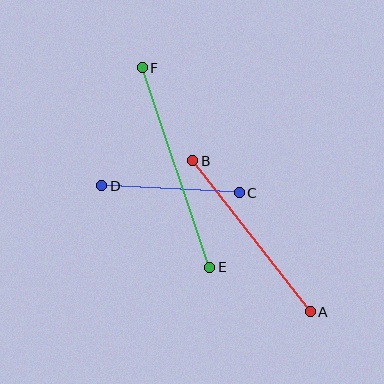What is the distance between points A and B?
The distance is approximately 192 pixels.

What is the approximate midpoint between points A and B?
The midpoint is at approximately (251, 236) pixels.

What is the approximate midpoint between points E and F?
The midpoint is at approximately (176, 167) pixels.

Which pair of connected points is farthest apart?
Points E and F are farthest apart.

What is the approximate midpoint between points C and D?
The midpoint is at approximately (171, 189) pixels.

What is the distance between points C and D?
The distance is approximately 137 pixels.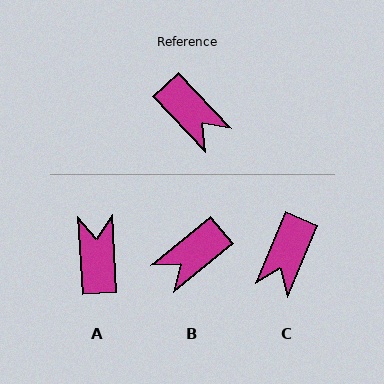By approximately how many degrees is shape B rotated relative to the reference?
Approximately 94 degrees clockwise.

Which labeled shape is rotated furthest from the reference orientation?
A, about 140 degrees away.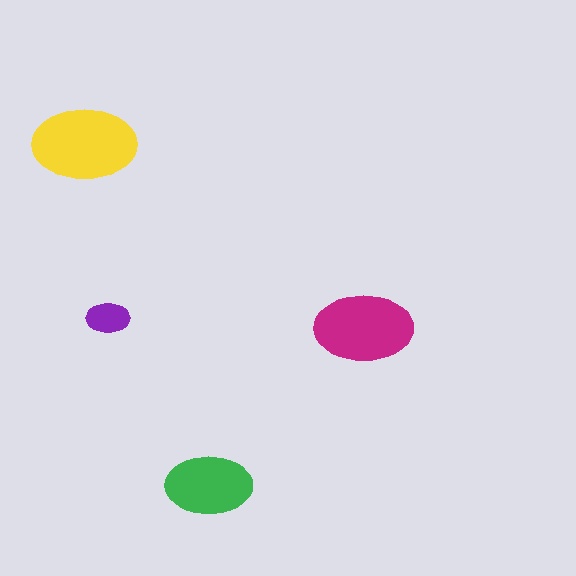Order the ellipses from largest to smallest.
the yellow one, the magenta one, the green one, the purple one.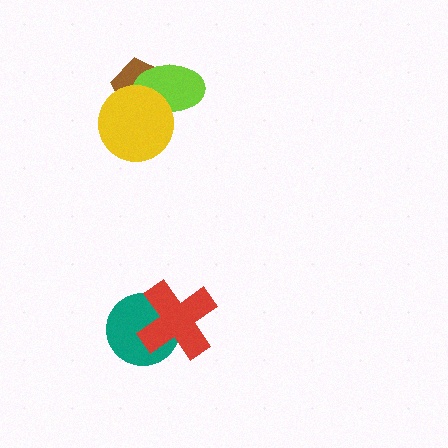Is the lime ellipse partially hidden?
Yes, it is partially covered by another shape.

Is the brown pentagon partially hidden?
Yes, it is partially covered by another shape.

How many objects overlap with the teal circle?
1 object overlaps with the teal circle.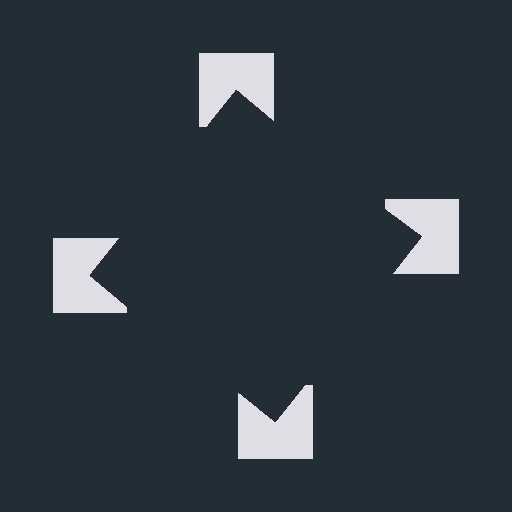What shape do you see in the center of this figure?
An illusory square — its edges are inferred from the aligned wedge cuts in the notched squares, not physically drawn.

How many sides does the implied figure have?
4 sides.